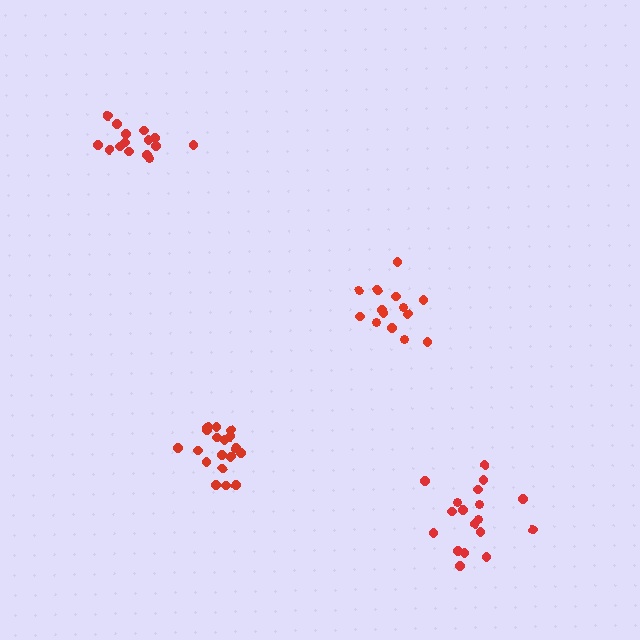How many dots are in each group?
Group 1: 19 dots, Group 2: 15 dots, Group 3: 14 dots, Group 4: 18 dots (66 total).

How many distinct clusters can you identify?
There are 4 distinct clusters.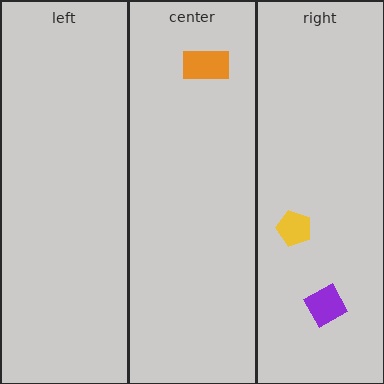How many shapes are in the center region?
1.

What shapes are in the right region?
The yellow pentagon, the purple square.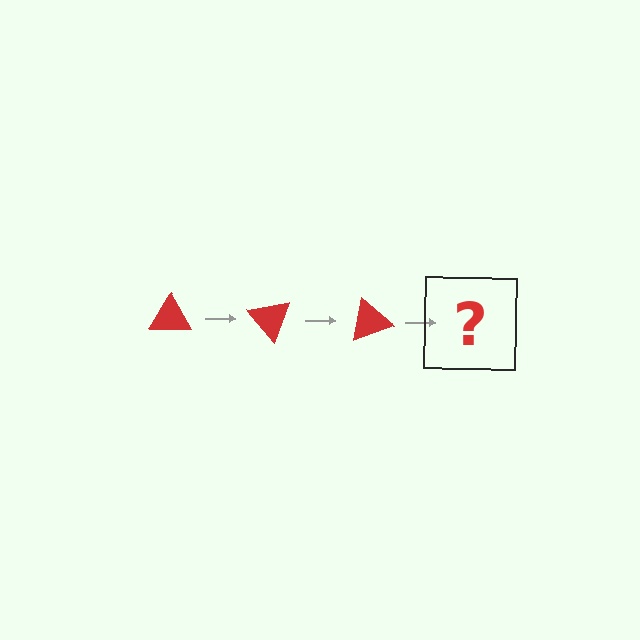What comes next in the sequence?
The next element should be a red triangle rotated 150 degrees.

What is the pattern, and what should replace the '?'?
The pattern is that the triangle rotates 50 degrees each step. The '?' should be a red triangle rotated 150 degrees.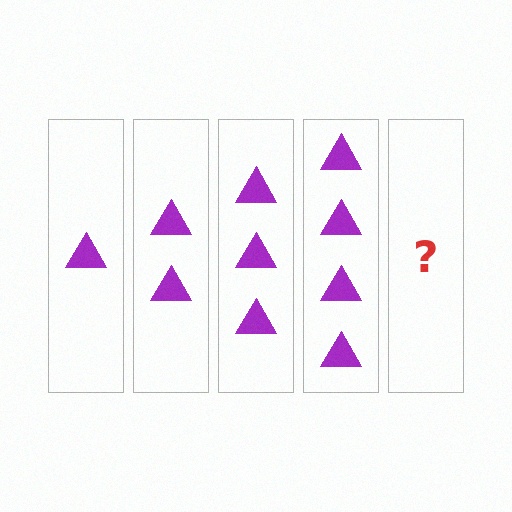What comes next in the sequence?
The next element should be 5 triangles.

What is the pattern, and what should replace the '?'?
The pattern is that each step adds one more triangle. The '?' should be 5 triangles.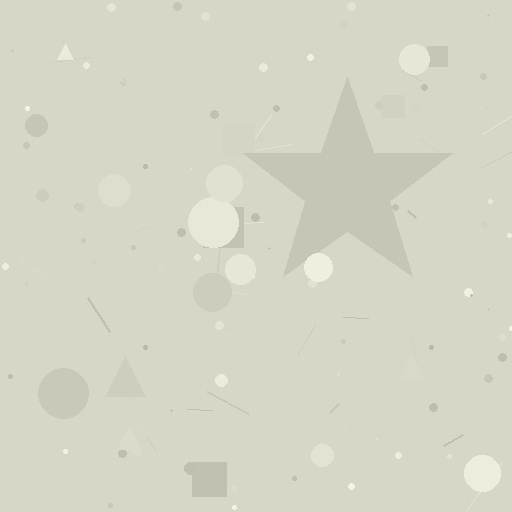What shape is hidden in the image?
A star is hidden in the image.